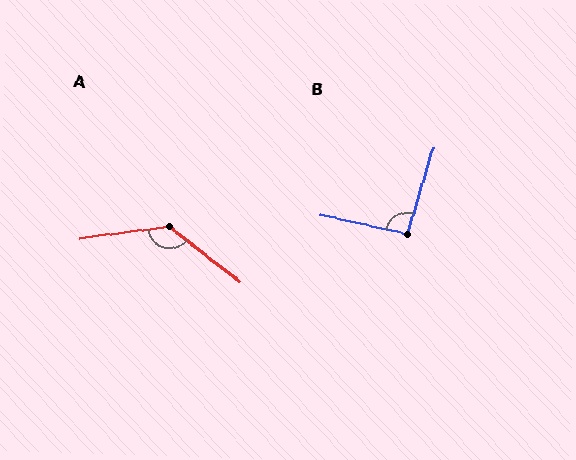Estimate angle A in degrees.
Approximately 135 degrees.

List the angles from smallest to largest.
B (95°), A (135°).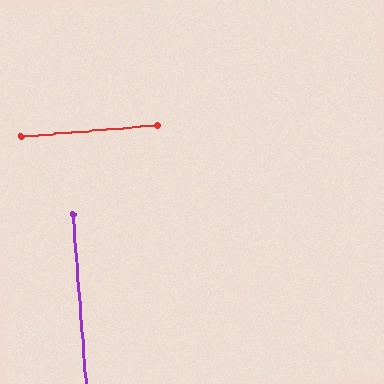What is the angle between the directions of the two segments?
Approximately 89 degrees.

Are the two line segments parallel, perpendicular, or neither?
Perpendicular — they meet at approximately 89°.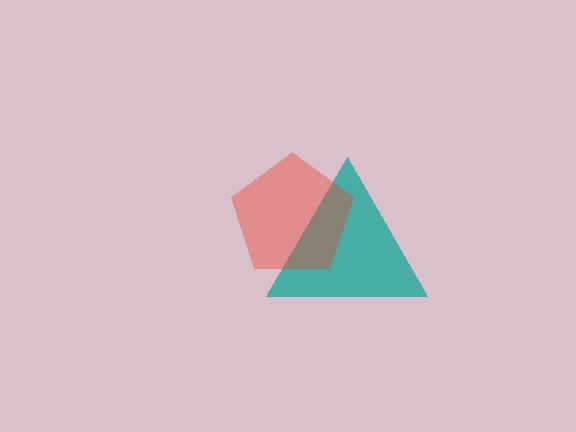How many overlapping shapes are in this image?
There are 2 overlapping shapes in the image.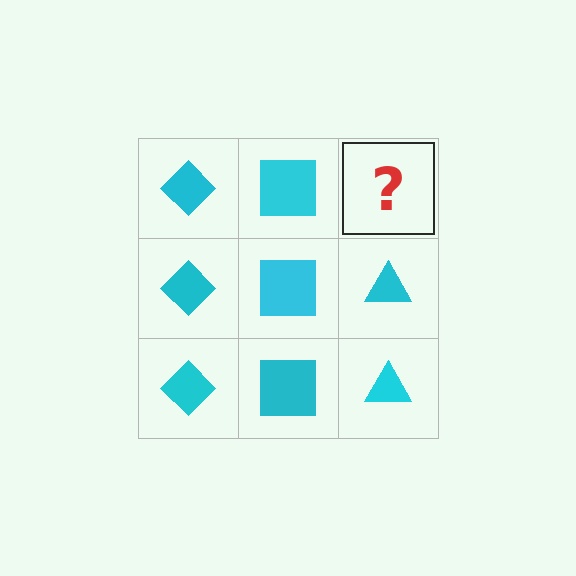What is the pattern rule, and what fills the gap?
The rule is that each column has a consistent shape. The gap should be filled with a cyan triangle.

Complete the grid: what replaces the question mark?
The question mark should be replaced with a cyan triangle.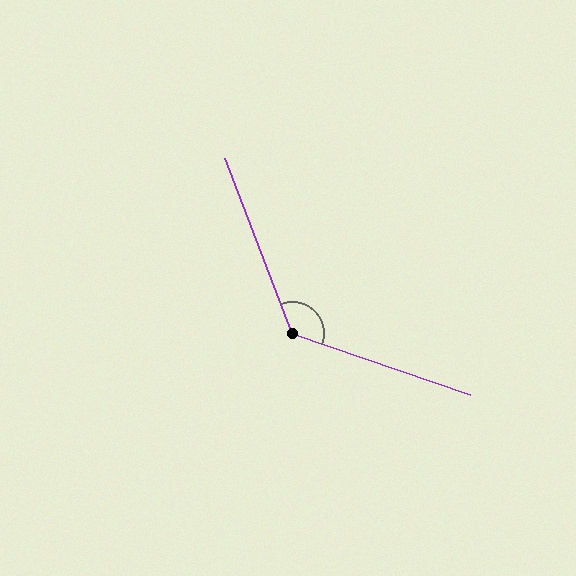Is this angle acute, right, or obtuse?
It is obtuse.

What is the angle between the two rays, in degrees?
Approximately 130 degrees.